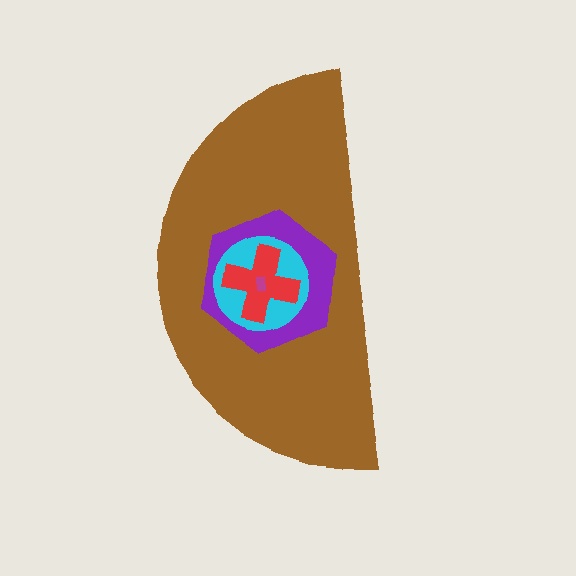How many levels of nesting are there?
5.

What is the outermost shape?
The brown semicircle.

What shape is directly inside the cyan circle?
The red cross.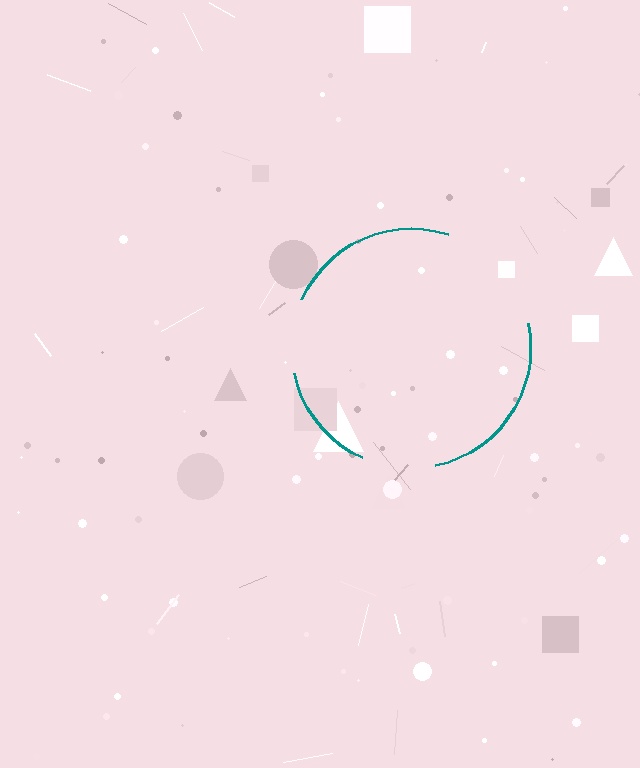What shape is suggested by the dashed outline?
The dashed outline suggests a circle.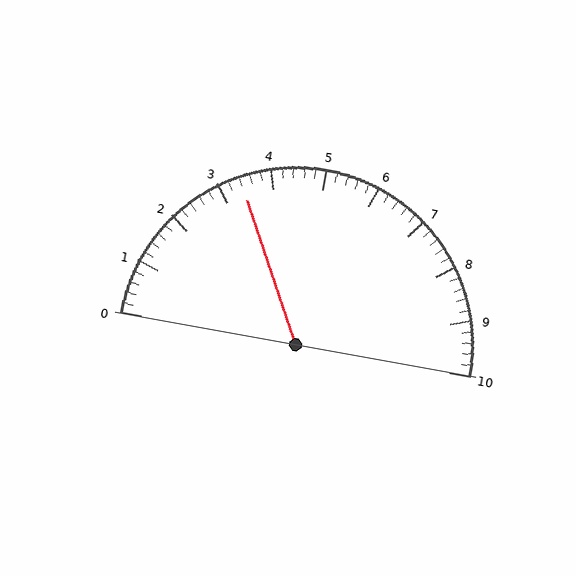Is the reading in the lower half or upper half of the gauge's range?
The reading is in the lower half of the range (0 to 10).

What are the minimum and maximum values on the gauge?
The gauge ranges from 0 to 10.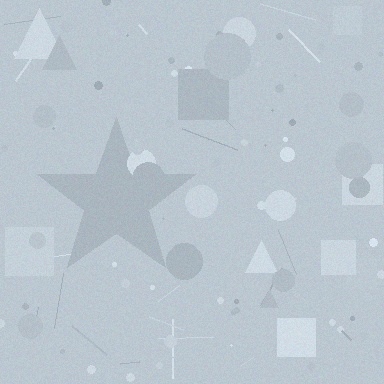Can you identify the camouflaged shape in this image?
The camouflaged shape is a star.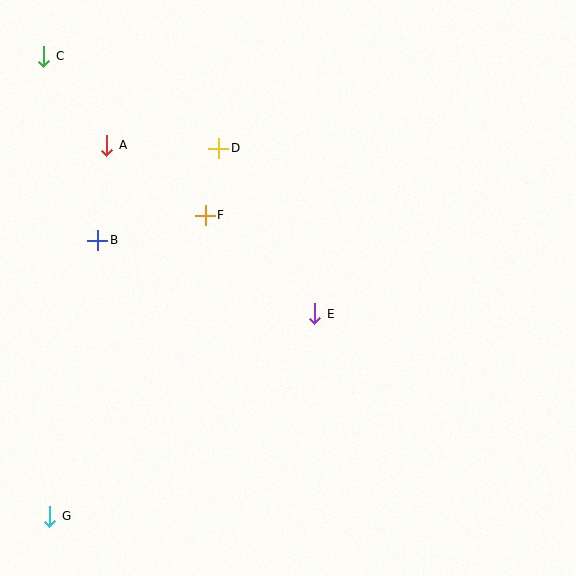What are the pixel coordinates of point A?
Point A is at (107, 145).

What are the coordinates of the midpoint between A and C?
The midpoint between A and C is at (75, 101).